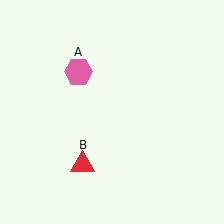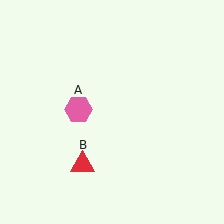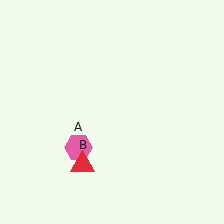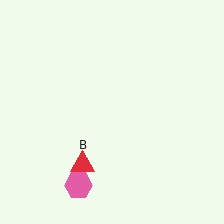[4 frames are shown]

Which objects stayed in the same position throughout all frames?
Red triangle (object B) remained stationary.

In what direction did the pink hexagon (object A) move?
The pink hexagon (object A) moved down.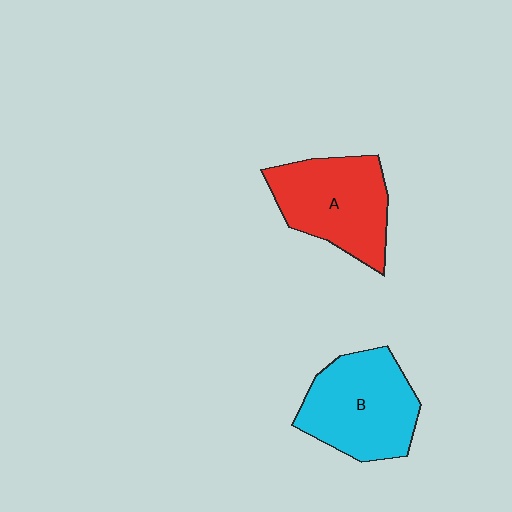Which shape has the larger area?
Shape B (cyan).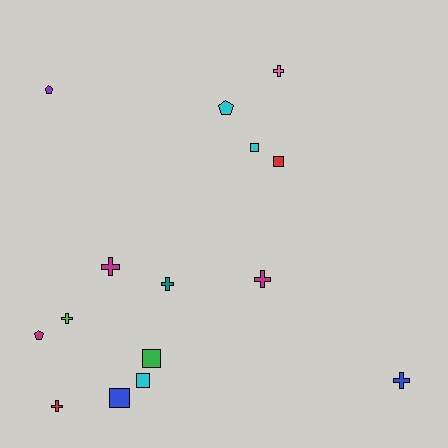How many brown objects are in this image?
There are no brown objects.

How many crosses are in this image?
There are 7 crosses.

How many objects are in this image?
There are 15 objects.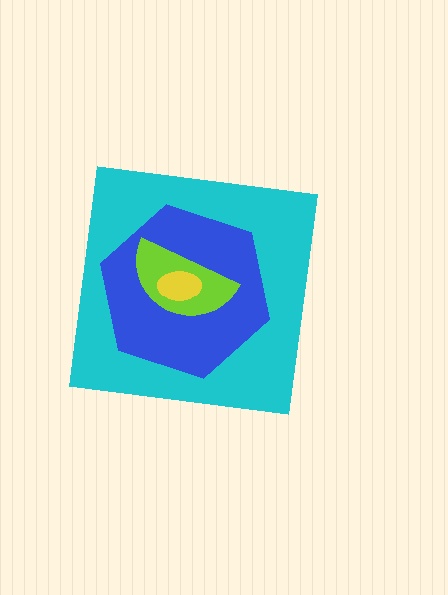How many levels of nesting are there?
4.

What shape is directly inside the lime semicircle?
The yellow ellipse.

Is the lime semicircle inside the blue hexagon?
Yes.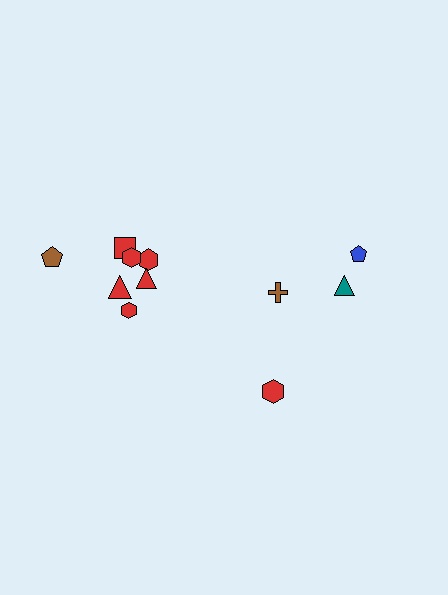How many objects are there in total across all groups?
There are 11 objects.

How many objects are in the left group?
There are 7 objects.